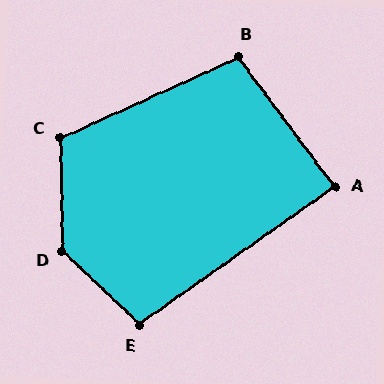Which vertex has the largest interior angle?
D, at approximately 134 degrees.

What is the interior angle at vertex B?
Approximately 102 degrees (obtuse).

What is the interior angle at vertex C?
Approximately 113 degrees (obtuse).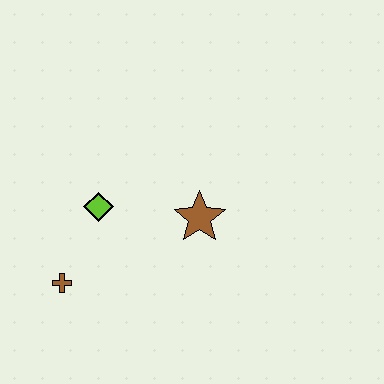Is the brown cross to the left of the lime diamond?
Yes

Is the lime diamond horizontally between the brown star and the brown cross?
Yes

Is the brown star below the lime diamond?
Yes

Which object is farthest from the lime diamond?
The brown star is farthest from the lime diamond.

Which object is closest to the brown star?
The lime diamond is closest to the brown star.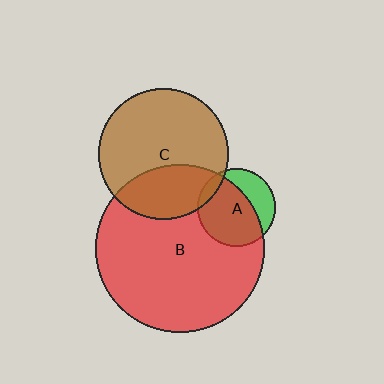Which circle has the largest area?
Circle B (red).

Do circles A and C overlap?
Yes.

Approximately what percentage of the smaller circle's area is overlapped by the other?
Approximately 10%.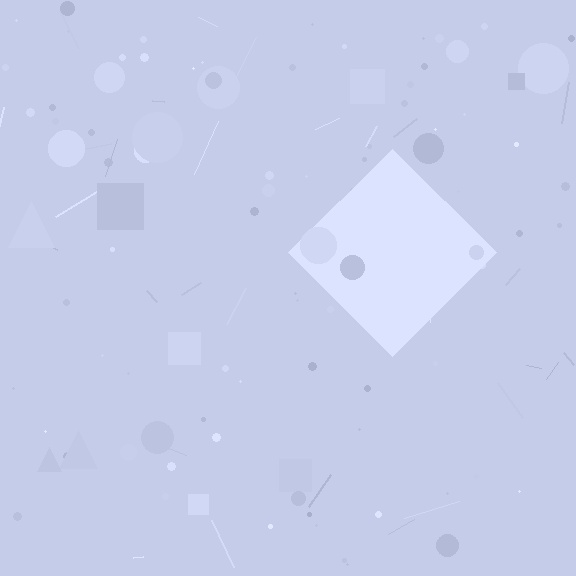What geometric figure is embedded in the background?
A diamond is embedded in the background.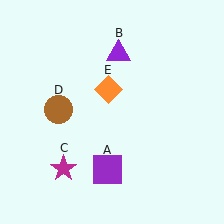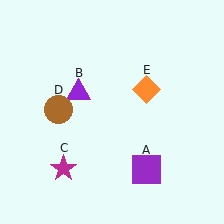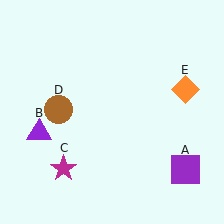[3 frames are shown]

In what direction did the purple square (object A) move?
The purple square (object A) moved right.